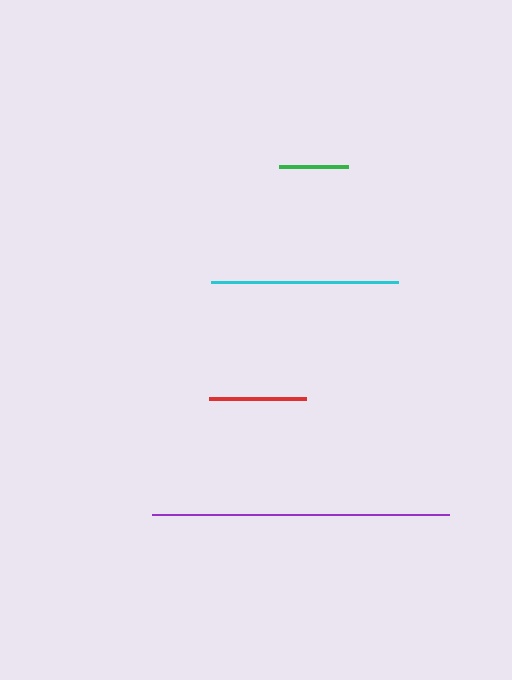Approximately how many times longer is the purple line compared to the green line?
The purple line is approximately 4.3 times the length of the green line.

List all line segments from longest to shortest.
From longest to shortest: purple, cyan, red, green.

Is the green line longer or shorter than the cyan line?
The cyan line is longer than the green line.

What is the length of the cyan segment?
The cyan segment is approximately 187 pixels long.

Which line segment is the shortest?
The green line is the shortest at approximately 69 pixels.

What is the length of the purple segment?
The purple segment is approximately 297 pixels long.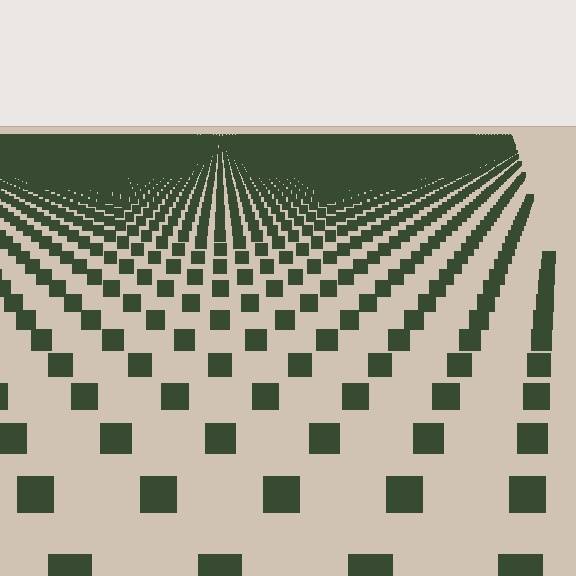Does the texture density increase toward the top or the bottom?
Density increases toward the top.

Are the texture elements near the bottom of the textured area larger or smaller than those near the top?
Larger. Near the bottom, elements are closer to the viewer and appear at a bigger on-screen size.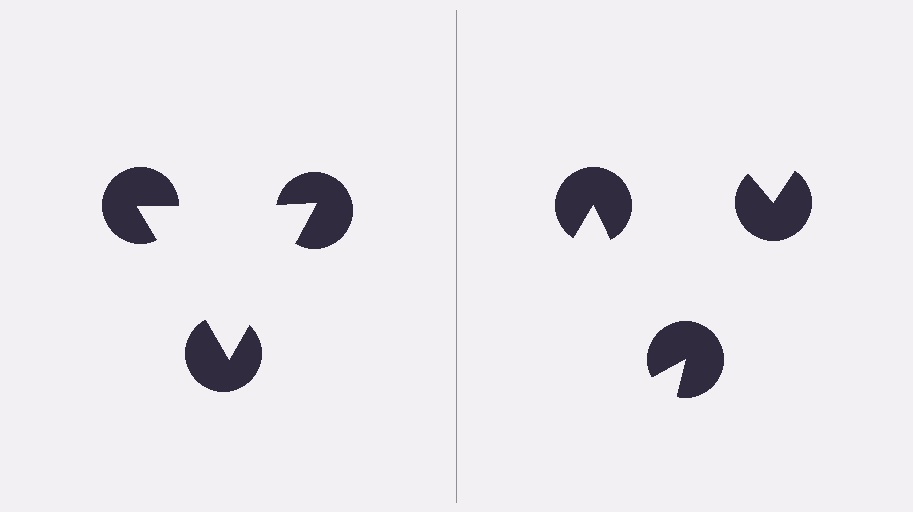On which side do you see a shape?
An illusory triangle appears on the left side. On the right side the wedge cuts are rotated, so no coherent shape forms.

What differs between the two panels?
The pac-man discs are positioned identically on both sides; only the wedge orientations differ. On the left they align to a triangle; on the right they are misaligned.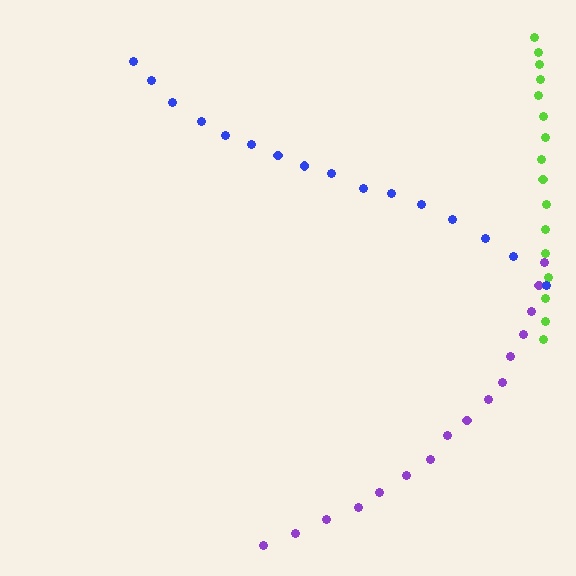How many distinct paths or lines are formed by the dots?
There are 3 distinct paths.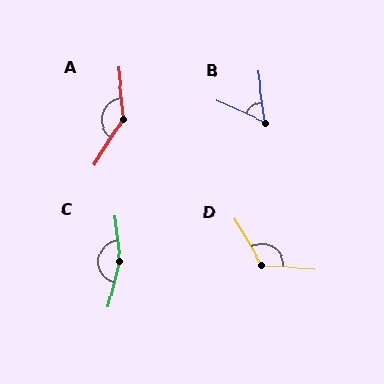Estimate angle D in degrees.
Approximately 123 degrees.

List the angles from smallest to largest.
B (58°), D (123°), A (142°), C (160°).